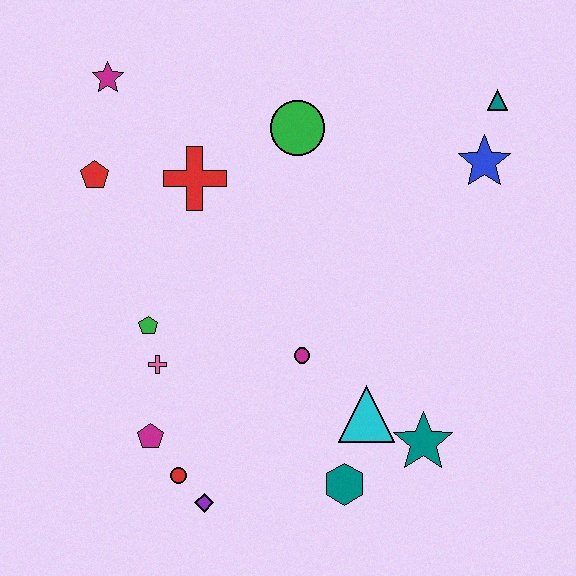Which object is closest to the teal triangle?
The blue star is closest to the teal triangle.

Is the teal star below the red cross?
Yes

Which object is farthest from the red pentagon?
The teal star is farthest from the red pentagon.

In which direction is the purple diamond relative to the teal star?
The purple diamond is to the left of the teal star.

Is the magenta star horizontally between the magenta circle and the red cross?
No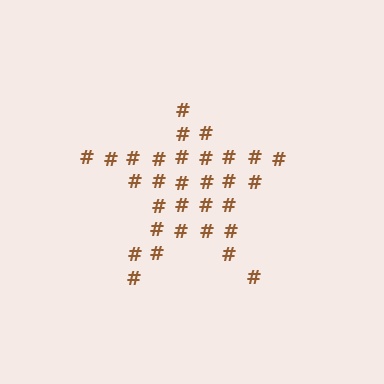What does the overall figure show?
The overall figure shows a star.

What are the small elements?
The small elements are hash symbols.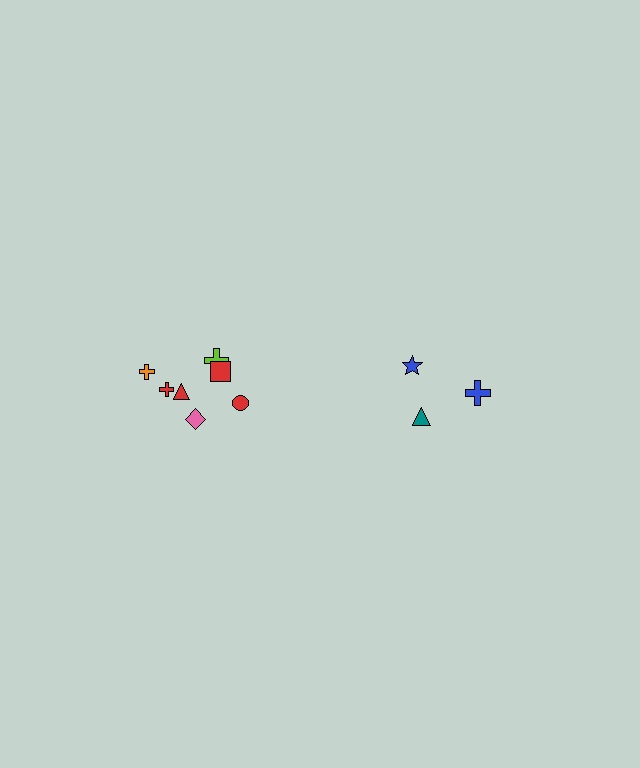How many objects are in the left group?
There are 7 objects.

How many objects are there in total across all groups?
There are 10 objects.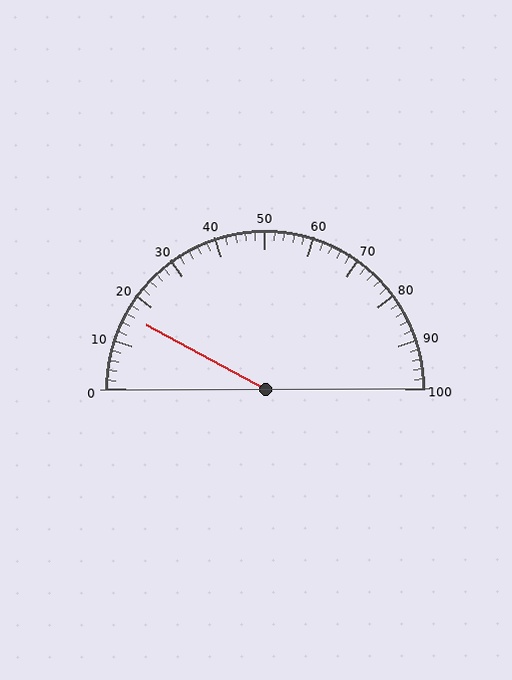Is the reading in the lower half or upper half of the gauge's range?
The reading is in the lower half of the range (0 to 100).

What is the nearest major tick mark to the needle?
The nearest major tick mark is 20.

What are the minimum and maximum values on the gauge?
The gauge ranges from 0 to 100.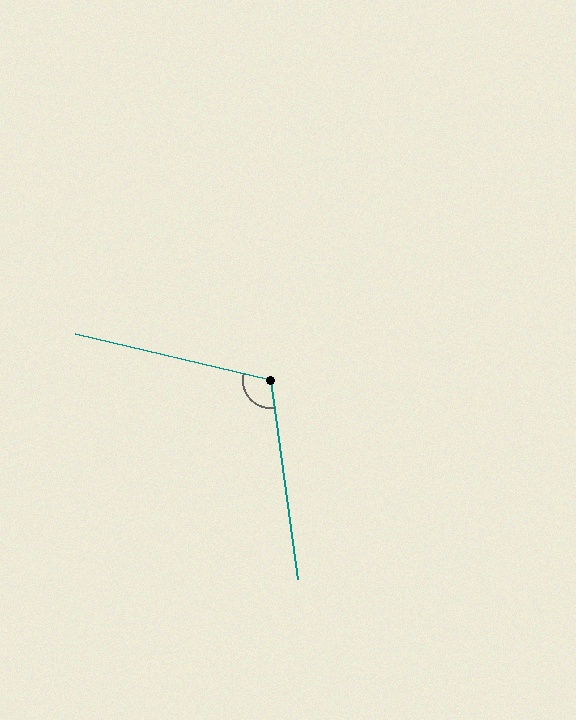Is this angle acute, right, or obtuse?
It is obtuse.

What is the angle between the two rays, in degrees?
Approximately 111 degrees.